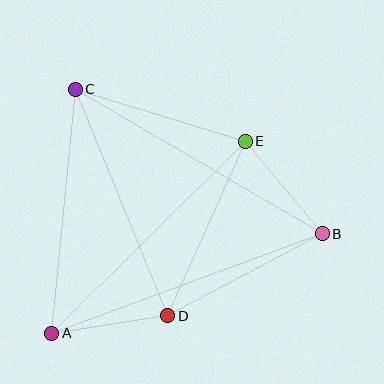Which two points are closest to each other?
Points A and D are closest to each other.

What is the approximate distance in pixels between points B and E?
The distance between B and E is approximately 121 pixels.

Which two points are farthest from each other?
Points A and B are farthest from each other.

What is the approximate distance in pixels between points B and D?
The distance between B and D is approximately 175 pixels.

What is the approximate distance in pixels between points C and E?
The distance between C and E is approximately 177 pixels.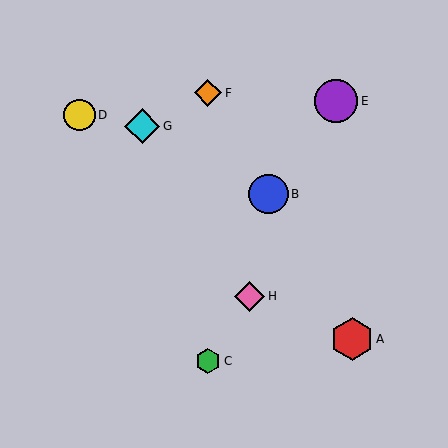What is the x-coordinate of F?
Object F is at x≈208.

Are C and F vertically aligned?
Yes, both are at x≈208.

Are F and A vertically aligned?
No, F is at x≈208 and A is at x≈352.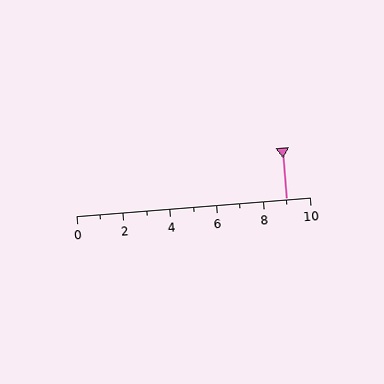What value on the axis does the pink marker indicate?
The marker indicates approximately 9.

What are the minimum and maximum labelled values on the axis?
The axis runs from 0 to 10.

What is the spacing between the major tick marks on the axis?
The major ticks are spaced 2 apart.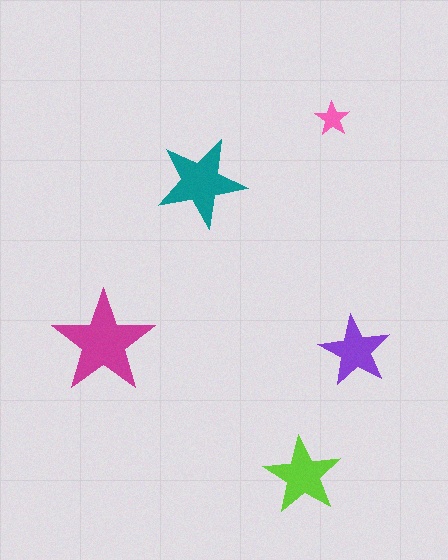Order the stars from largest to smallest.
the magenta one, the teal one, the lime one, the purple one, the pink one.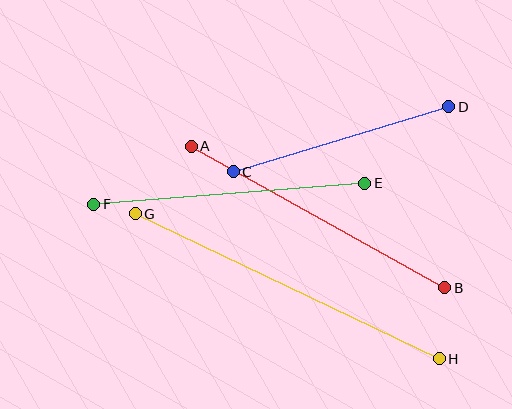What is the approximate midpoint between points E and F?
The midpoint is at approximately (229, 194) pixels.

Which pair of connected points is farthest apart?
Points G and H are farthest apart.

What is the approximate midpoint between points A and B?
The midpoint is at approximately (318, 217) pixels.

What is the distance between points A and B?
The distance is approximately 290 pixels.